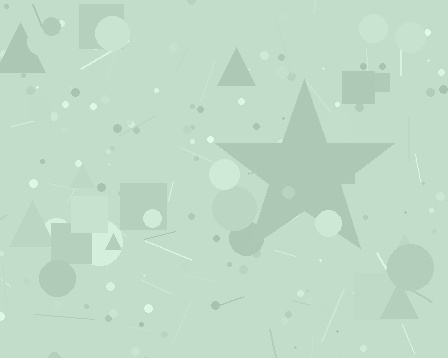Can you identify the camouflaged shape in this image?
The camouflaged shape is a star.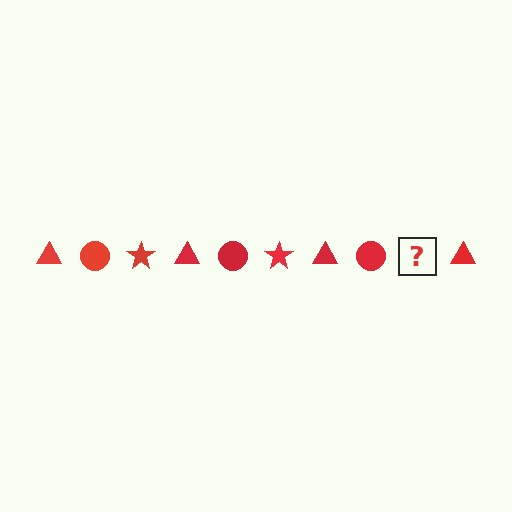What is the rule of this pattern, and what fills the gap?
The rule is that the pattern cycles through triangle, circle, star shapes in red. The gap should be filled with a red star.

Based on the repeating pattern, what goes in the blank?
The blank should be a red star.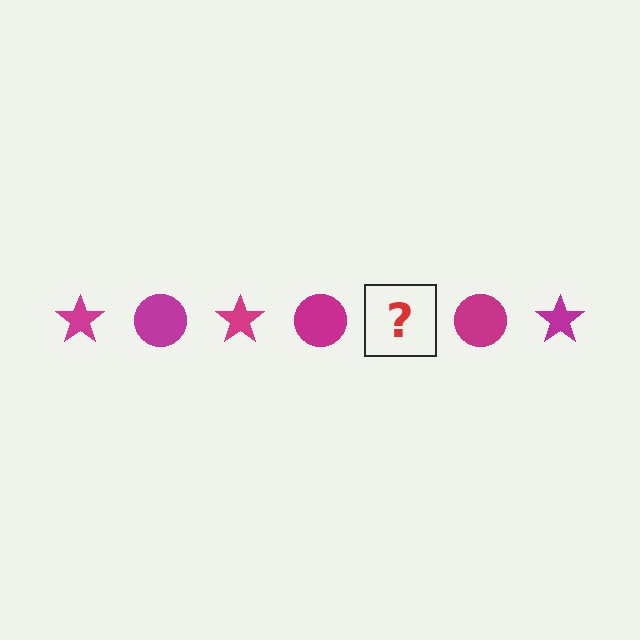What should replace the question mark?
The question mark should be replaced with a magenta star.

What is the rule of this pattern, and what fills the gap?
The rule is that the pattern cycles through star, circle shapes in magenta. The gap should be filled with a magenta star.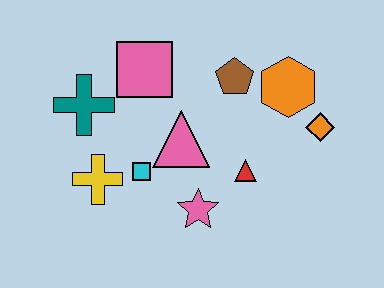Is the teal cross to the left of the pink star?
Yes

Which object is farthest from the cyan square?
The orange diamond is farthest from the cyan square.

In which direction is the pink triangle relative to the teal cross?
The pink triangle is to the right of the teal cross.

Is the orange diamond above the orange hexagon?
No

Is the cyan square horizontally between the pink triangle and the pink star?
No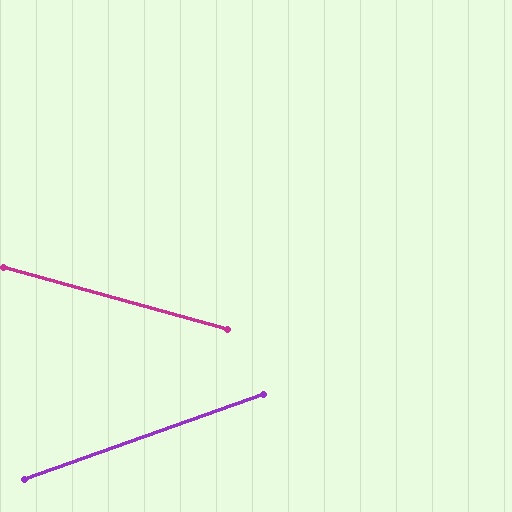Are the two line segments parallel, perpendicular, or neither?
Neither parallel nor perpendicular — they differ by about 35°.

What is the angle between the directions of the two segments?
Approximately 35 degrees.